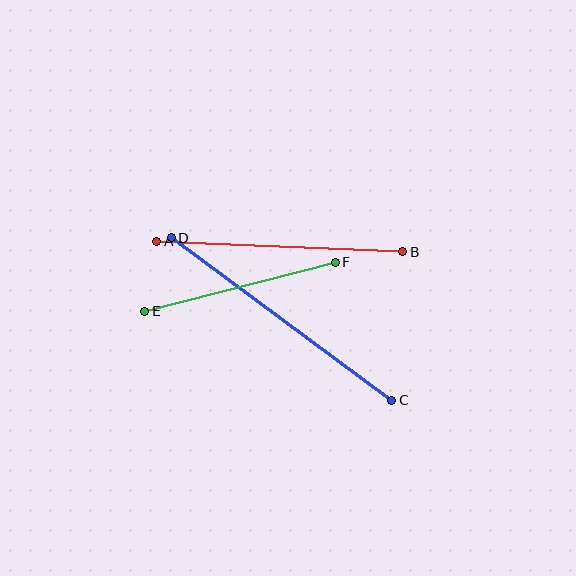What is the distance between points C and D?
The distance is approximately 274 pixels.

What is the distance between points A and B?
The distance is approximately 246 pixels.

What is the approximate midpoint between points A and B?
The midpoint is at approximately (280, 246) pixels.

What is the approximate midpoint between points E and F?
The midpoint is at approximately (240, 287) pixels.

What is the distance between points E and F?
The distance is approximately 197 pixels.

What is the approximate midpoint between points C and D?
The midpoint is at approximately (281, 319) pixels.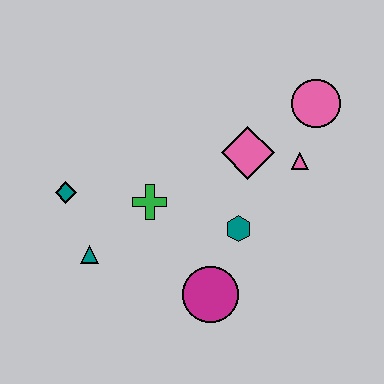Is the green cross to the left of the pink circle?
Yes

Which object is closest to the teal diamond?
The teal triangle is closest to the teal diamond.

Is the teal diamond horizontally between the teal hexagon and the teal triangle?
No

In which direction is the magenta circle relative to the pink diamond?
The magenta circle is below the pink diamond.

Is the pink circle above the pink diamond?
Yes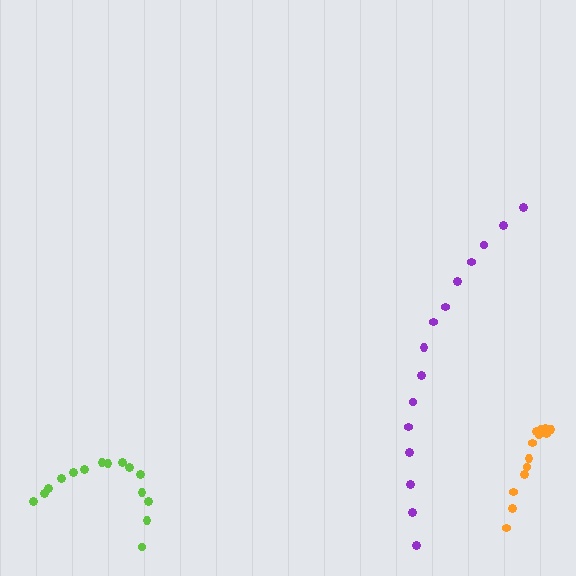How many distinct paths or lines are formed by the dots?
There are 3 distinct paths.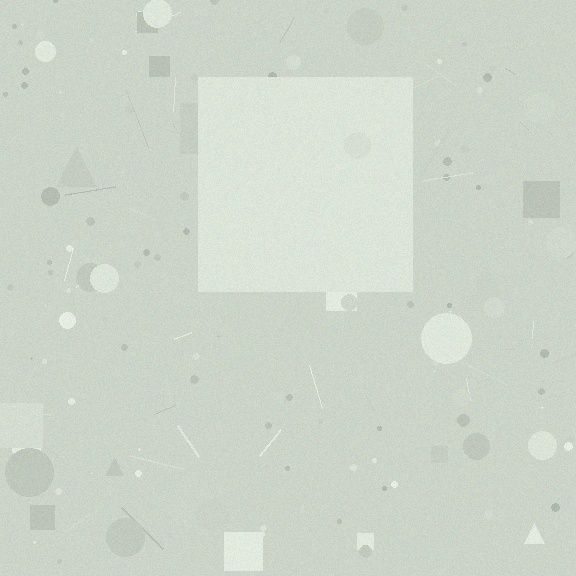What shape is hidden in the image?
A square is hidden in the image.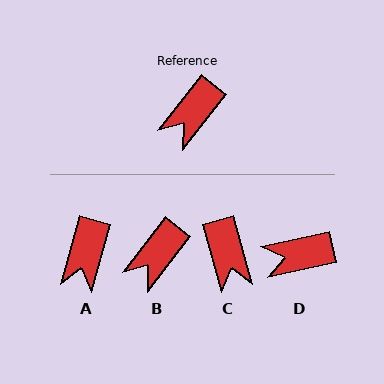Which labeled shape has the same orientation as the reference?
B.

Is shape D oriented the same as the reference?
No, it is off by about 40 degrees.